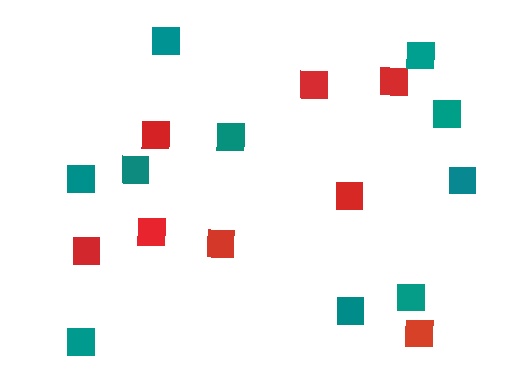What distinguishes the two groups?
There are 2 groups: one group of red squares (8) and one group of teal squares (10).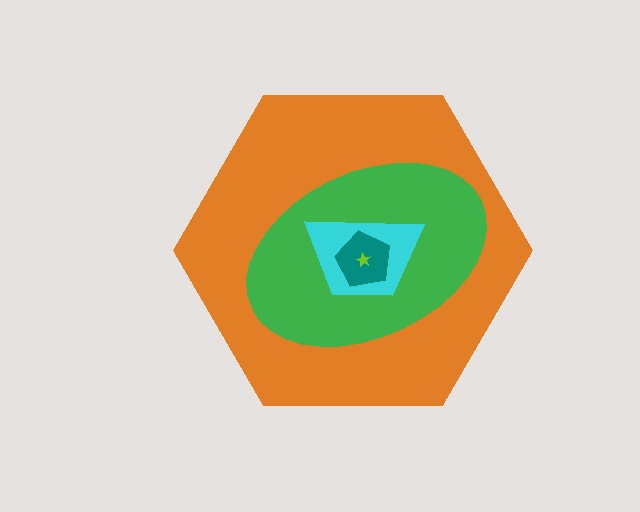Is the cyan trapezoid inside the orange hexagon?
Yes.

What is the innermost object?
The lime star.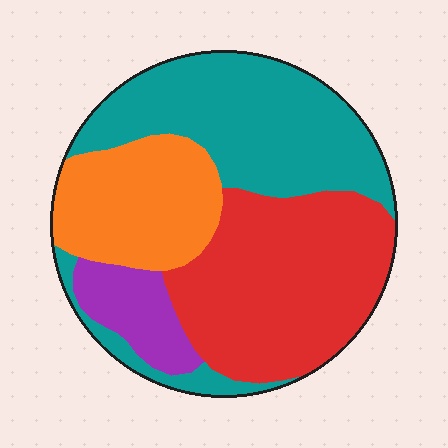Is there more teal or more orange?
Teal.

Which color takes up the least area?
Purple, at roughly 10%.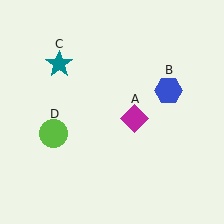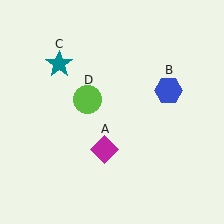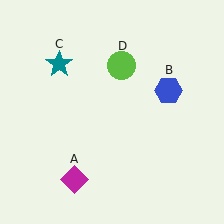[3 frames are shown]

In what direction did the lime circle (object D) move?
The lime circle (object D) moved up and to the right.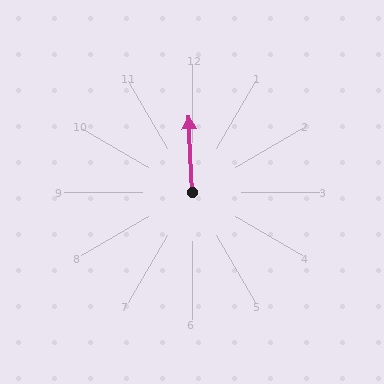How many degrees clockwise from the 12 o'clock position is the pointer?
Approximately 357 degrees.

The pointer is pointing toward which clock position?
Roughly 12 o'clock.